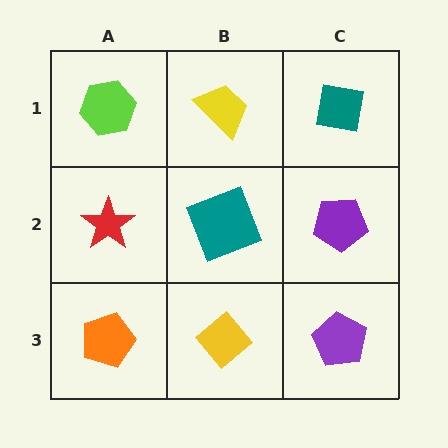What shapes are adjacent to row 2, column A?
A lime hexagon (row 1, column A), an orange pentagon (row 3, column A), a teal square (row 2, column B).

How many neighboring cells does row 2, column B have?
4.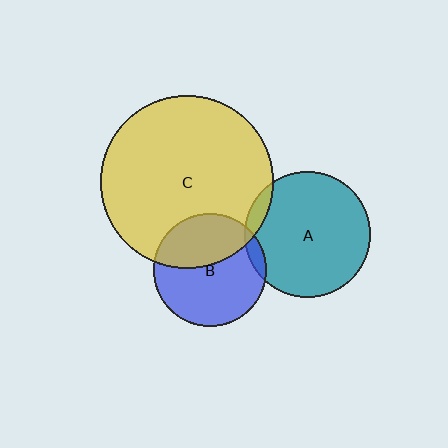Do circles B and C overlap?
Yes.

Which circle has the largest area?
Circle C (yellow).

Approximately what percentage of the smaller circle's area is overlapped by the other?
Approximately 40%.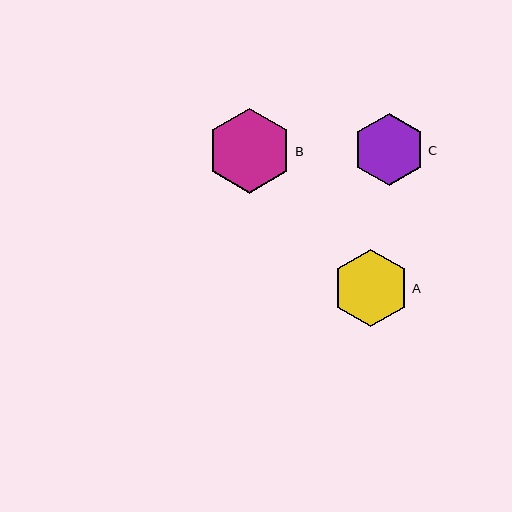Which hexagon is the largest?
Hexagon B is the largest with a size of approximately 85 pixels.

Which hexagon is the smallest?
Hexagon C is the smallest with a size of approximately 72 pixels.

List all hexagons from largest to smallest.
From largest to smallest: B, A, C.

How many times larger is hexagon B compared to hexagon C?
Hexagon B is approximately 1.2 times the size of hexagon C.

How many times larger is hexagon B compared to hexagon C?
Hexagon B is approximately 1.2 times the size of hexagon C.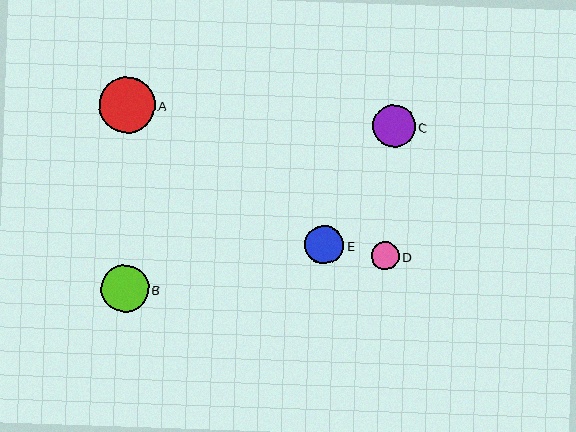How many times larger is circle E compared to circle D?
Circle E is approximately 1.4 times the size of circle D.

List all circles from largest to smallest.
From largest to smallest: A, B, C, E, D.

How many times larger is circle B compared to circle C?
Circle B is approximately 1.1 times the size of circle C.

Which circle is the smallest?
Circle D is the smallest with a size of approximately 28 pixels.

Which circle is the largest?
Circle A is the largest with a size of approximately 56 pixels.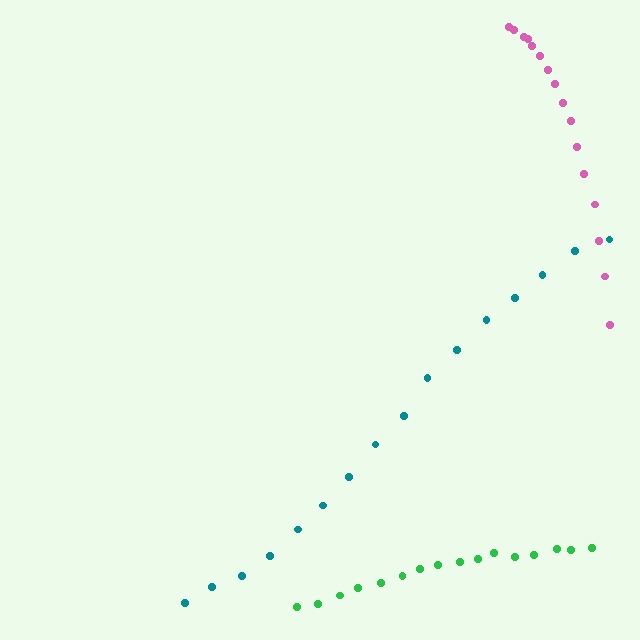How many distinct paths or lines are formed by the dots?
There are 3 distinct paths.